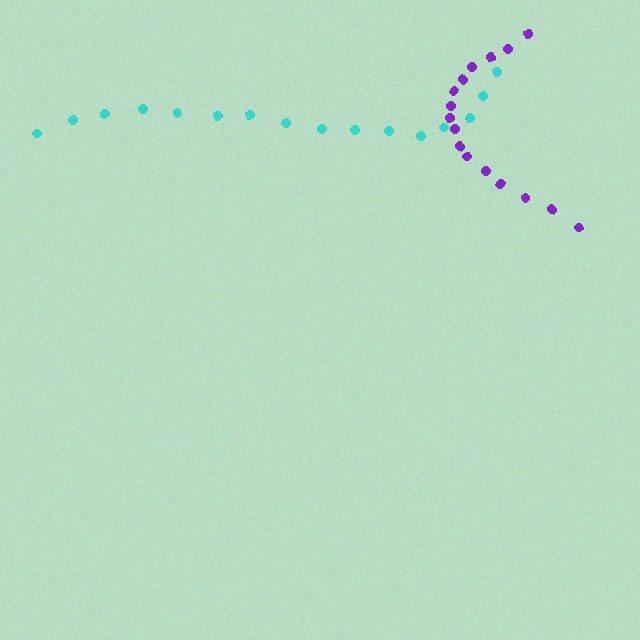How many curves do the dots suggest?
There are 2 distinct paths.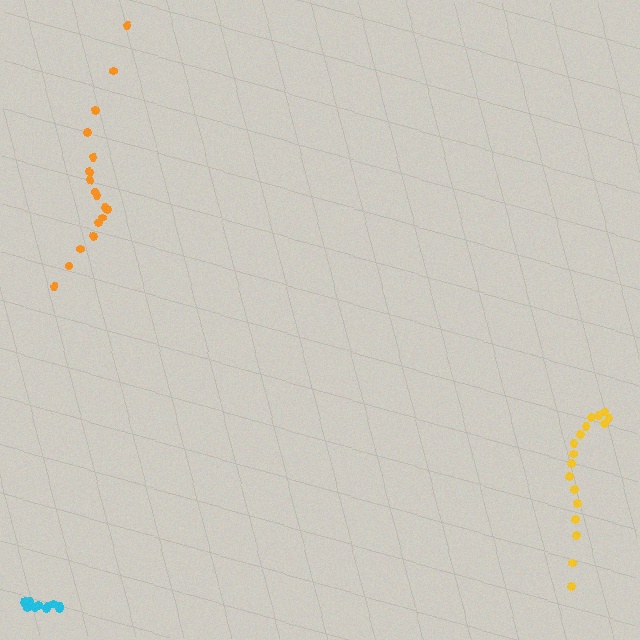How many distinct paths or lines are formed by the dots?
There are 3 distinct paths.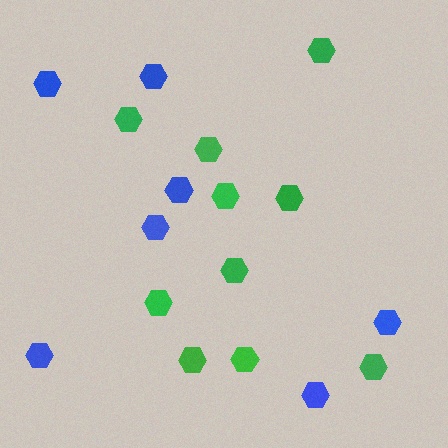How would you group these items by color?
There are 2 groups: one group of blue hexagons (7) and one group of green hexagons (10).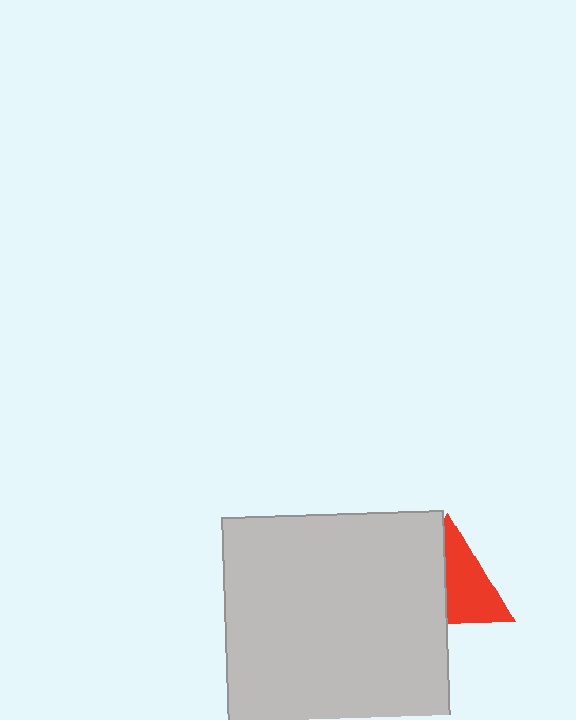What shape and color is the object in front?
The object in front is a light gray square.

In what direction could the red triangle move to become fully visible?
The red triangle could move right. That would shift it out from behind the light gray square entirely.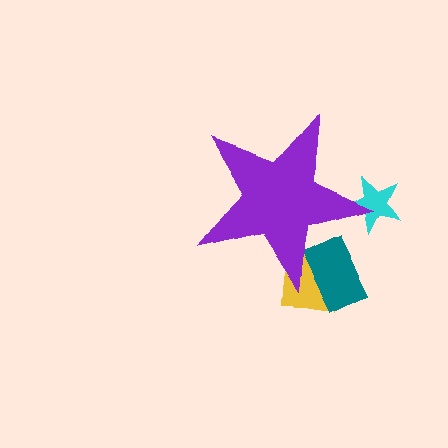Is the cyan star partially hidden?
Yes, the cyan star is partially hidden behind the purple star.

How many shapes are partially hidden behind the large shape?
3 shapes are partially hidden.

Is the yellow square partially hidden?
Yes, the yellow square is partially hidden behind the purple star.